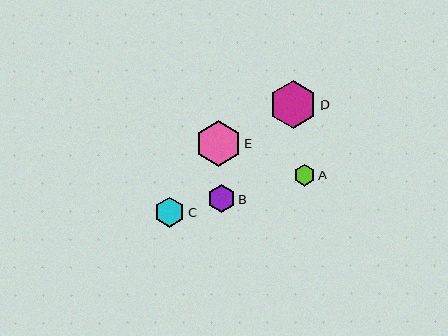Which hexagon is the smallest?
Hexagon A is the smallest with a size of approximately 22 pixels.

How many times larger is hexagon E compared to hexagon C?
Hexagon E is approximately 1.5 times the size of hexagon C.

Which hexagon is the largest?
Hexagon D is the largest with a size of approximately 47 pixels.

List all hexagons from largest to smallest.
From largest to smallest: D, E, C, B, A.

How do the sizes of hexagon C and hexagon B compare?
Hexagon C and hexagon B are approximately the same size.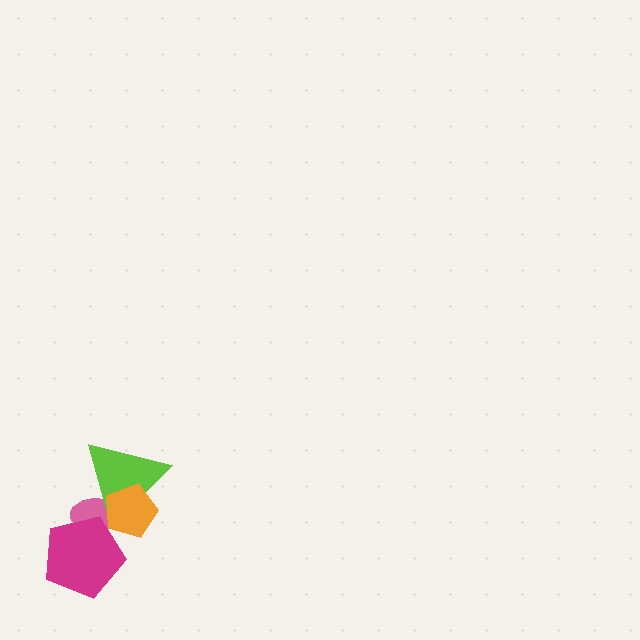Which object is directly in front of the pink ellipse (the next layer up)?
The lime triangle is directly in front of the pink ellipse.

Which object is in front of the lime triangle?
The orange pentagon is in front of the lime triangle.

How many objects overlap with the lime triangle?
2 objects overlap with the lime triangle.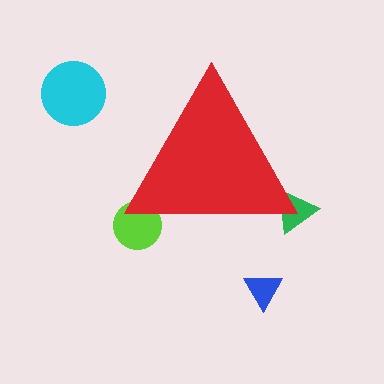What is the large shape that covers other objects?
A red triangle.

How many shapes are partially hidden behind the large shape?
2 shapes are partially hidden.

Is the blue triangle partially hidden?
No, the blue triangle is fully visible.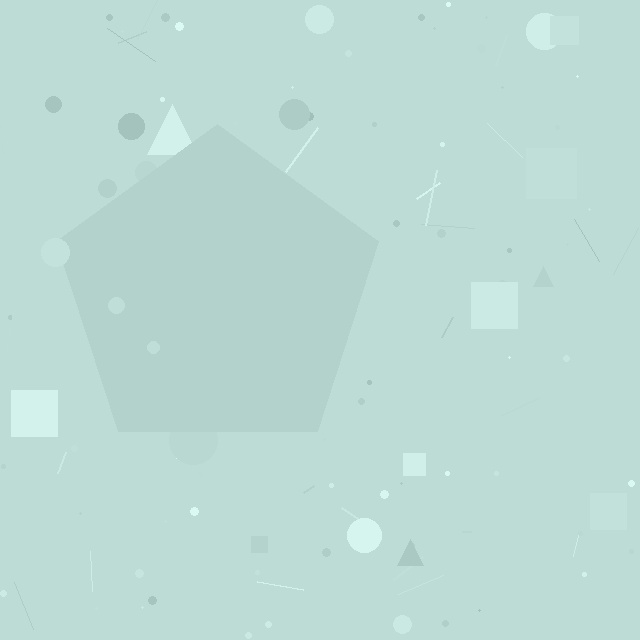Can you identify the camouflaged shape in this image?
The camouflaged shape is a pentagon.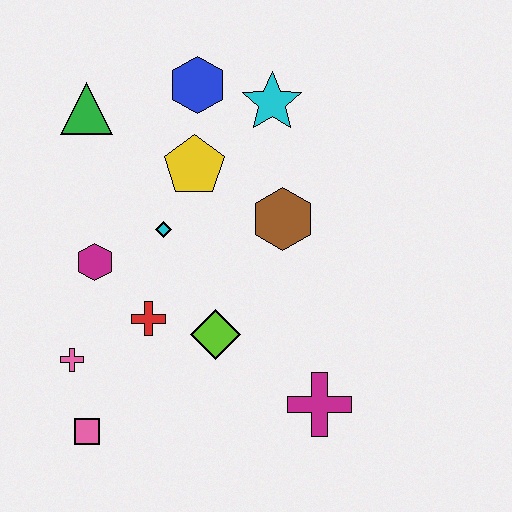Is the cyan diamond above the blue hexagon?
No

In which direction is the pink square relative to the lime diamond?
The pink square is to the left of the lime diamond.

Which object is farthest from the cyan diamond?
The magenta cross is farthest from the cyan diamond.